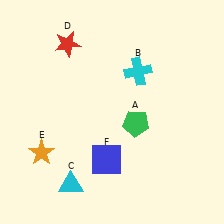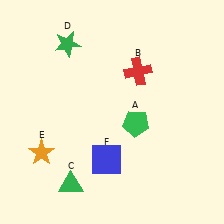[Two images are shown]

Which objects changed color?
B changed from cyan to red. C changed from cyan to green. D changed from red to green.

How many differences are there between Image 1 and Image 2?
There are 3 differences between the two images.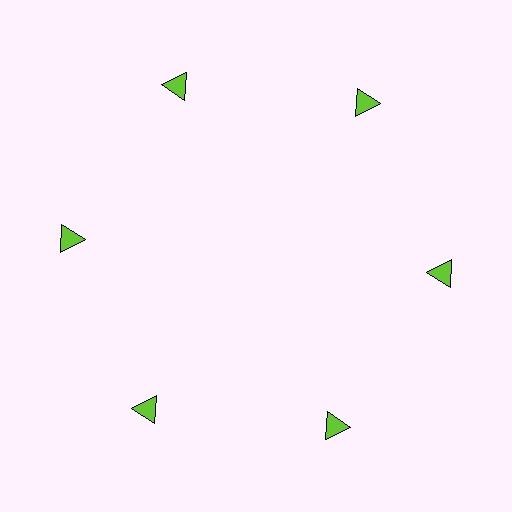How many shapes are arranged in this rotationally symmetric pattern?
There are 6 shapes, arranged in 6 groups of 1.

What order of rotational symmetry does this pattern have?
This pattern has 6-fold rotational symmetry.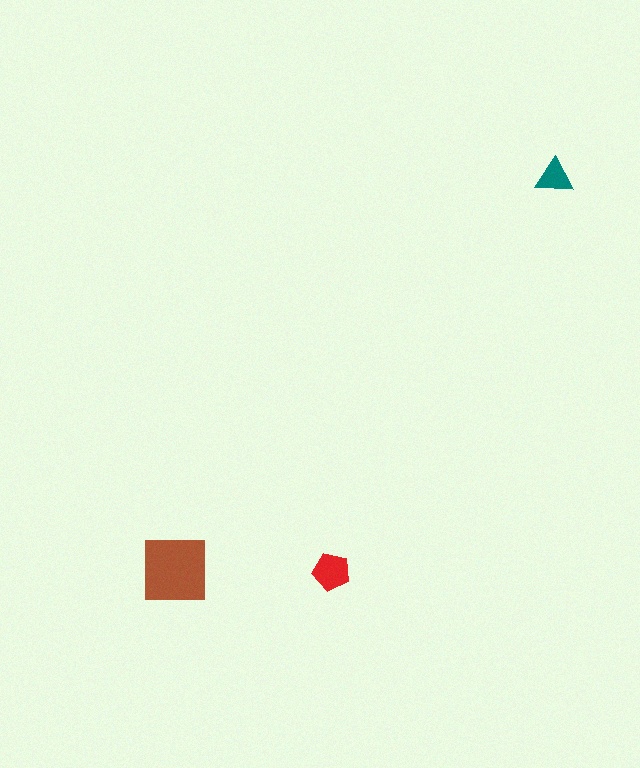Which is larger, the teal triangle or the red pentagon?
The red pentagon.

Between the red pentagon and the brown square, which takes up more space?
The brown square.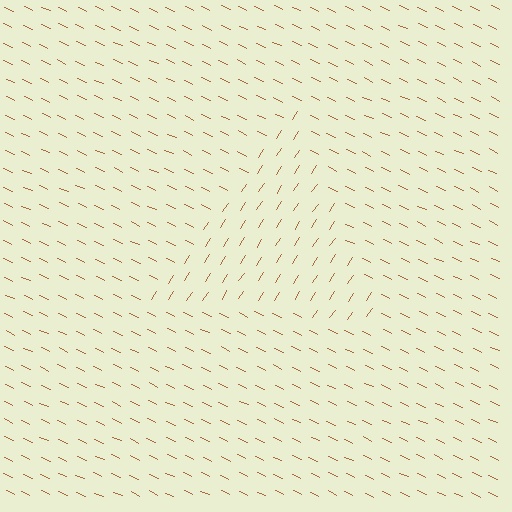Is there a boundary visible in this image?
Yes, there is a texture boundary formed by a change in line orientation.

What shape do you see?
I see a triangle.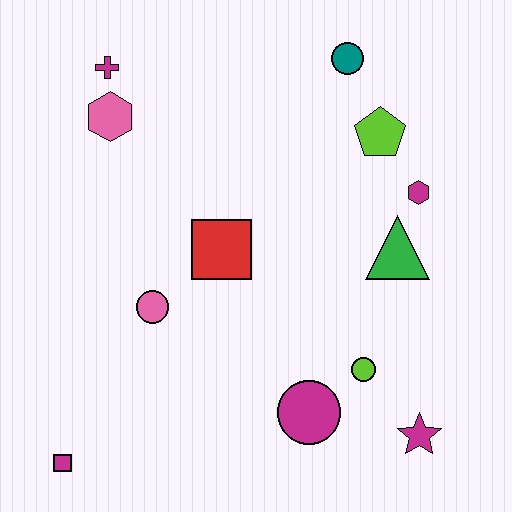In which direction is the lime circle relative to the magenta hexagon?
The lime circle is below the magenta hexagon.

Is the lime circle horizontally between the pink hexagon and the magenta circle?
No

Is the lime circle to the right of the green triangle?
No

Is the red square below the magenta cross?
Yes